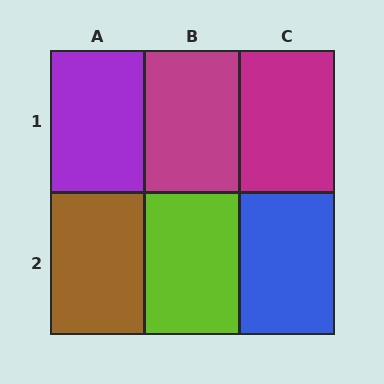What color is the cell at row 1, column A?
Purple.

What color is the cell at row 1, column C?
Magenta.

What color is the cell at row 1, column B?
Magenta.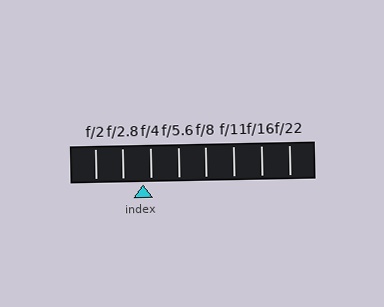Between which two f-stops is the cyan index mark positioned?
The index mark is between f/2.8 and f/4.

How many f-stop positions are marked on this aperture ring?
There are 8 f-stop positions marked.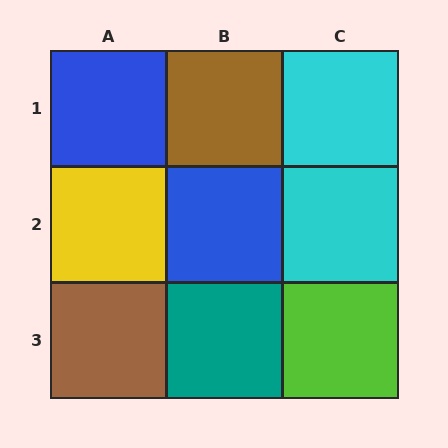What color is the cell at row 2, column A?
Yellow.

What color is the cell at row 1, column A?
Blue.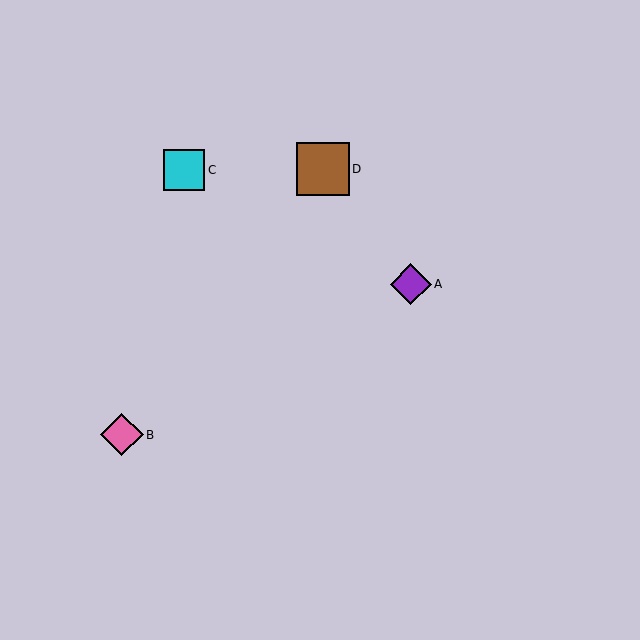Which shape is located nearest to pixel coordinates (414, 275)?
The purple diamond (labeled A) at (411, 284) is nearest to that location.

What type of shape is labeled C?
Shape C is a cyan square.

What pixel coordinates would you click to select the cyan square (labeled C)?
Click at (184, 170) to select the cyan square C.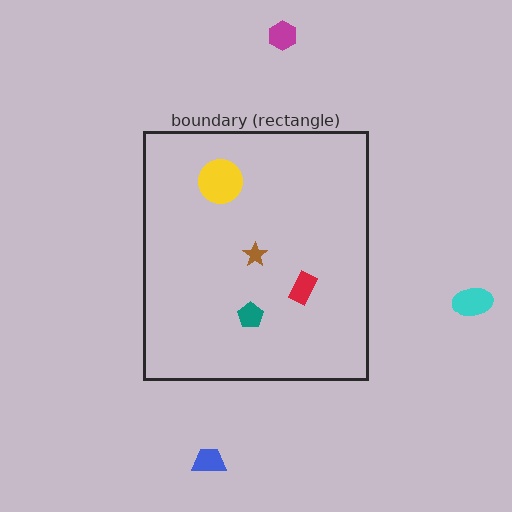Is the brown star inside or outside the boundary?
Inside.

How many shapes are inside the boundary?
4 inside, 3 outside.